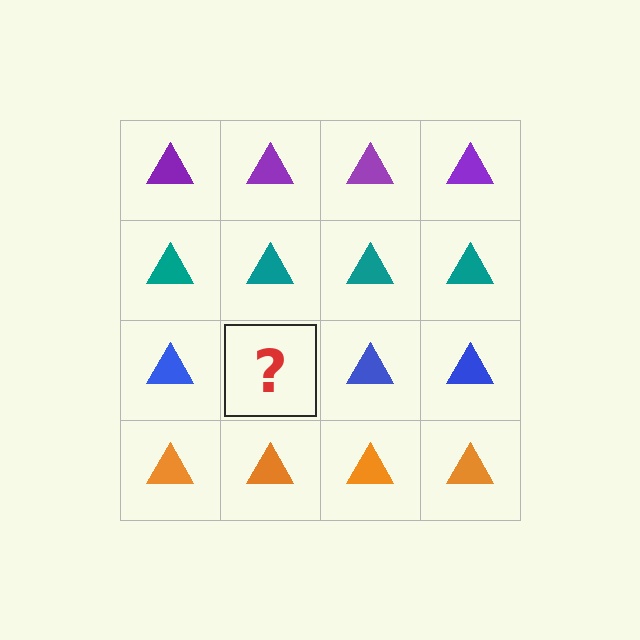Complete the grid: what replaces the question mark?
The question mark should be replaced with a blue triangle.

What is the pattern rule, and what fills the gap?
The rule is that each row has a consistent color. The gap should be filled with a blue triangle.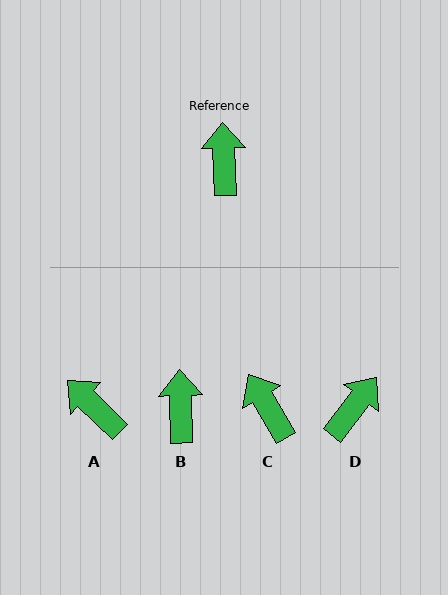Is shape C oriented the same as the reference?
No, it is off by about 29 degrees.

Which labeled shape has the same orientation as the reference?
B.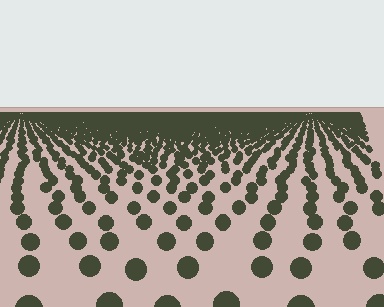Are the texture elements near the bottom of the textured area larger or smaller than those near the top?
Larger. Near the bottom, elements are closer to the viewer and appear at a bigger on-screen size.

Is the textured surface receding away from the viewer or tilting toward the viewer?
The surface is receding away from the viewer. Texture elements get smaller and denser toward the top.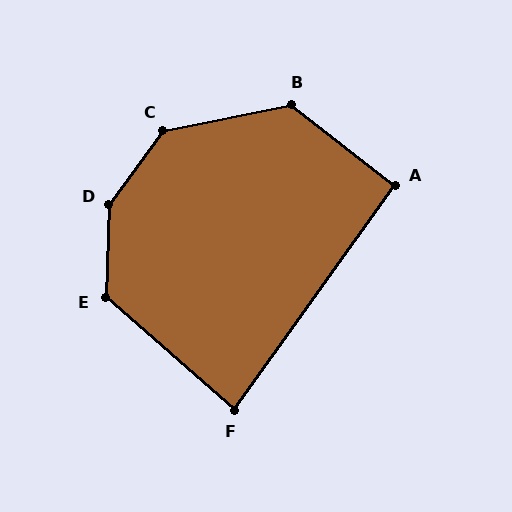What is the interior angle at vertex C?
Approximately 138 degrees (obtuse).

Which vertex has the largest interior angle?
D, at approximately 146 degrees.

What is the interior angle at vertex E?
Approximately 129 degrees (obtuse).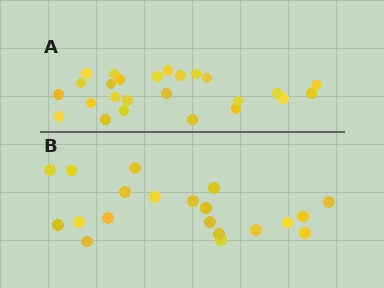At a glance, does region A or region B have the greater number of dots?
Region A (the top region) has more dots.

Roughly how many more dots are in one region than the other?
Region A has about 5 more dots than region B.